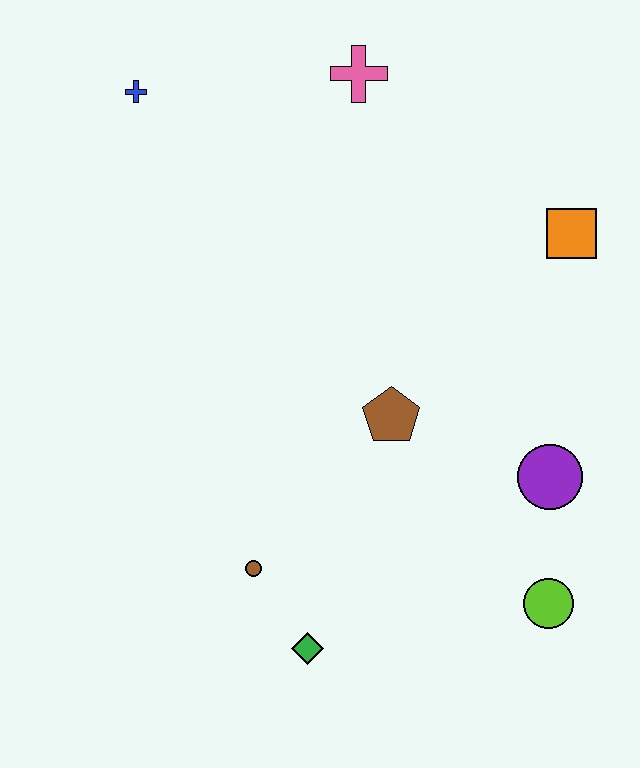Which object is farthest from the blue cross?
The lime circle is farthest from the blue cross.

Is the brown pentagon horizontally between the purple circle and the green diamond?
Yes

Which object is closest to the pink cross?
The blue cross is closest to the pink cross.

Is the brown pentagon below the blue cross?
Yes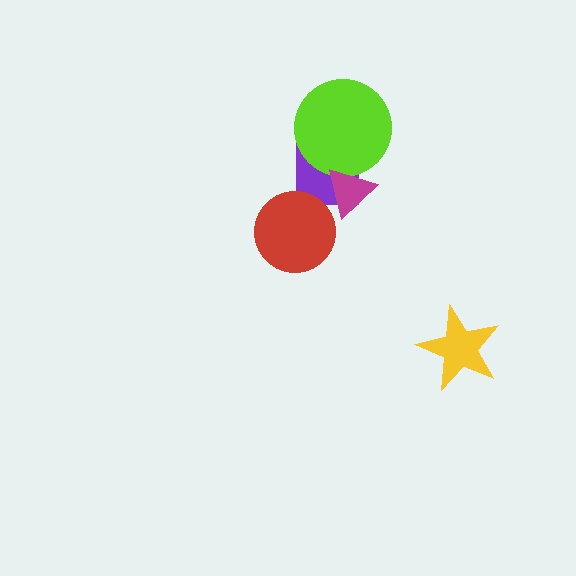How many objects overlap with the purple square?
2 objects overlap with the purple square.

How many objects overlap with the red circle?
0 objects overlap with the red circle.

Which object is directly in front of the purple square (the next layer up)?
The lime circle is directly in front of the purple square.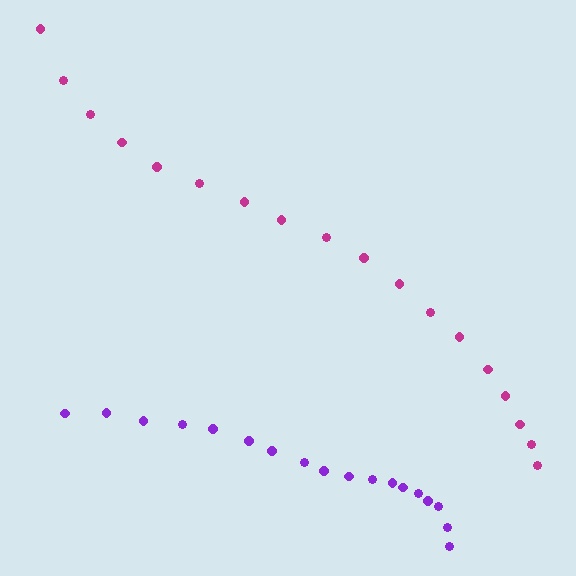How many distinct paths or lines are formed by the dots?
There are 2 distinct paths.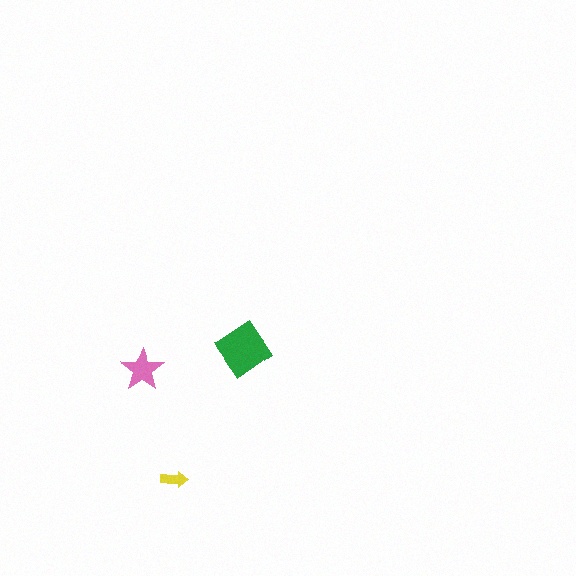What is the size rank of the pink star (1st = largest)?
2nd.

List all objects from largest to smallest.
The green diamond, the pink star, the yellow arrow.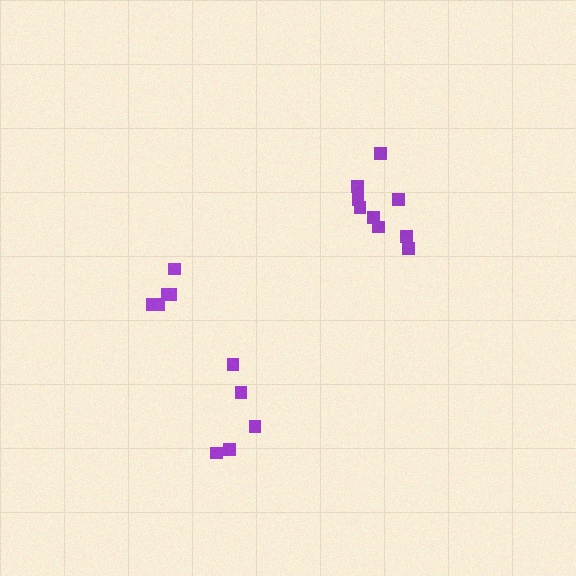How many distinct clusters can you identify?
There are 3 distinct clusters.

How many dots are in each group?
Group 1: 5 dots, Group 2: 5 dots, Group 3: 9 dots (19 total).